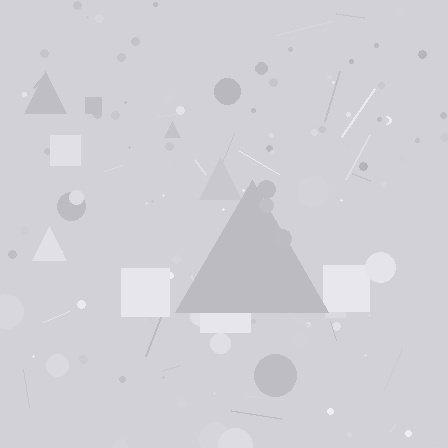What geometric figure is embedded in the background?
A triangle is embedded in the background.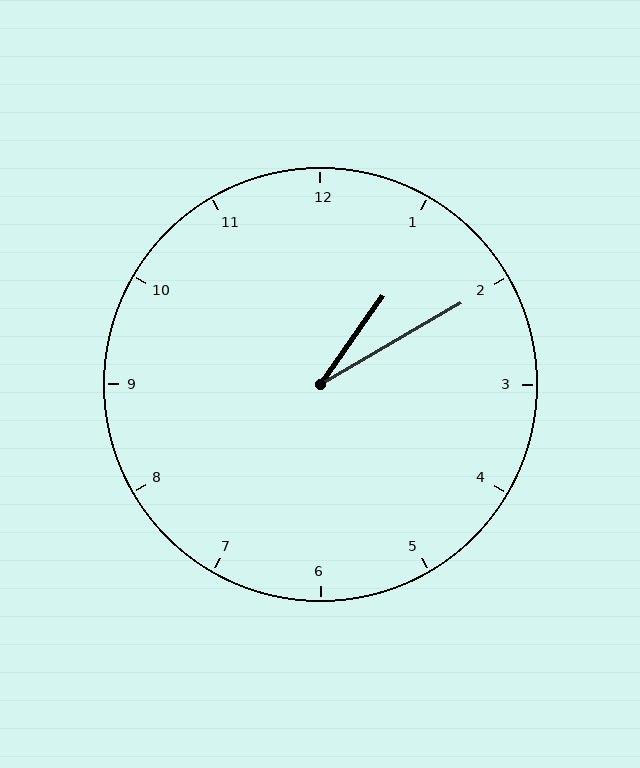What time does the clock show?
1:10.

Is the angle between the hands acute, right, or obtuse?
It is acute.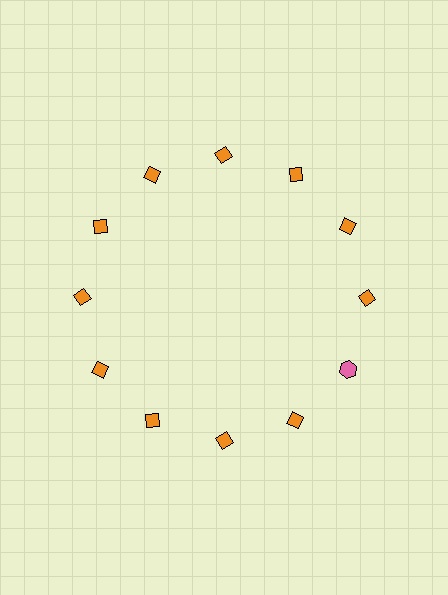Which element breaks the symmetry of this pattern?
The pink hexagon at roughly the 4 o'clock position breaks the symmetry. All other shapes are orange diamonds.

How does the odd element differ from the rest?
It differs in both color (pink instead of orange) and shape (hexagon instead of diamond).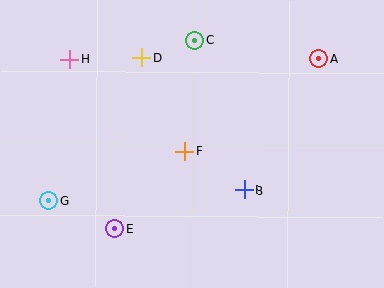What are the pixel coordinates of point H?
Point H is at (69, 59).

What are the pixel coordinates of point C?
Point C is at (194, 40).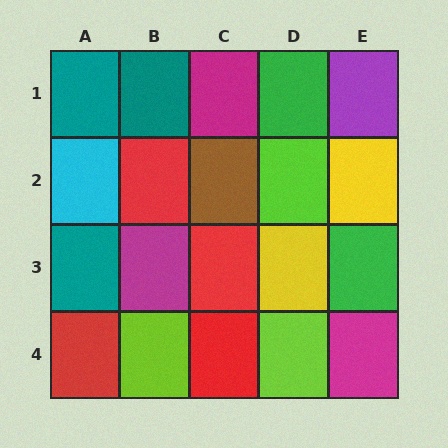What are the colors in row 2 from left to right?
Cyan, red, brown, lime, yellow.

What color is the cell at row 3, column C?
Red.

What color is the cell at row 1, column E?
Purple.